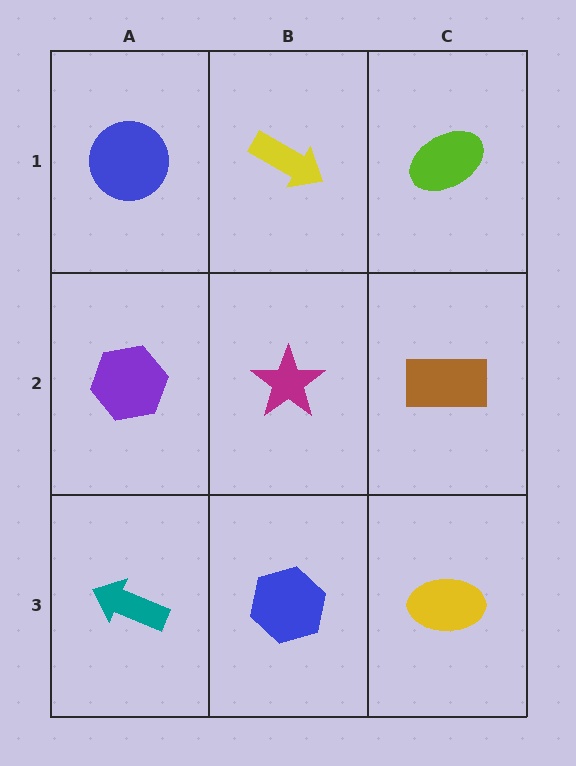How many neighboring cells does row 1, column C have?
2.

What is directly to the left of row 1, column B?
A blue circle.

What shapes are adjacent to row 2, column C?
A lime ellipse (row 1, column C), a yellow ellipse (row 3, column C), a magenta star (row 2, column B).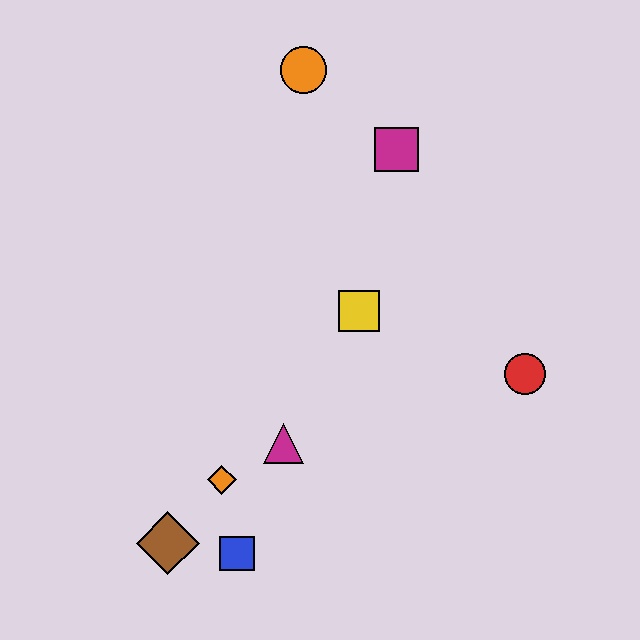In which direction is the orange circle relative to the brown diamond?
The orange circle is above the brown diamond.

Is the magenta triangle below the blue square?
No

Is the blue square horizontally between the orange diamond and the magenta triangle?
Yes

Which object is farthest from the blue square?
The orange circle is farthest from the blue square.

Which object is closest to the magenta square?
The orange circle is closest to the magenta square.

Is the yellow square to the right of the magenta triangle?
Yes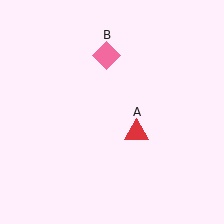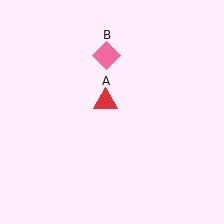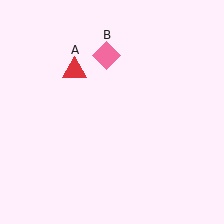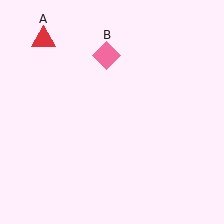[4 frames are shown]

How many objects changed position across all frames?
1 object changed position: red triangle (object A).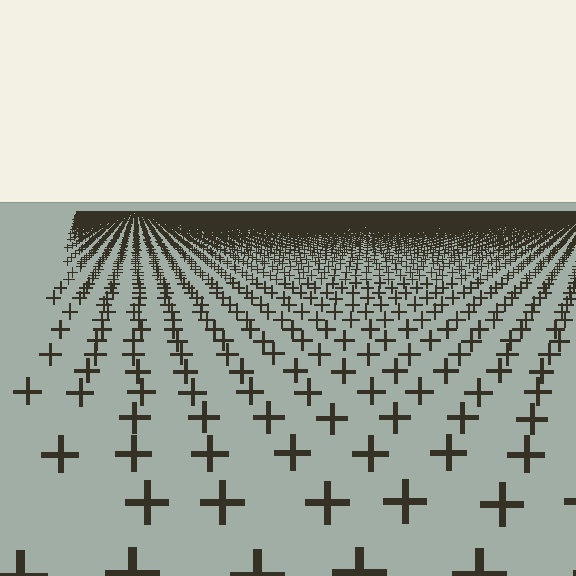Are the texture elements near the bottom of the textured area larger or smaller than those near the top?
Larger. Near the bottom, elements are closer to the viewer and appear at a bigger on-screen size.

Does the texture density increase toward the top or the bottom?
Density increases toward the top.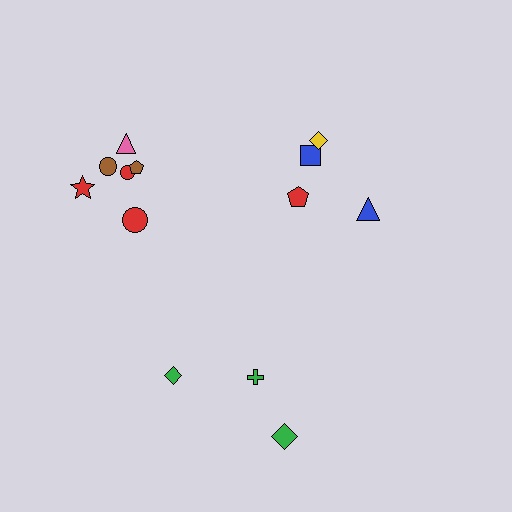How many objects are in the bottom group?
There are 3 objects.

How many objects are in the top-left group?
There are 6 objects.